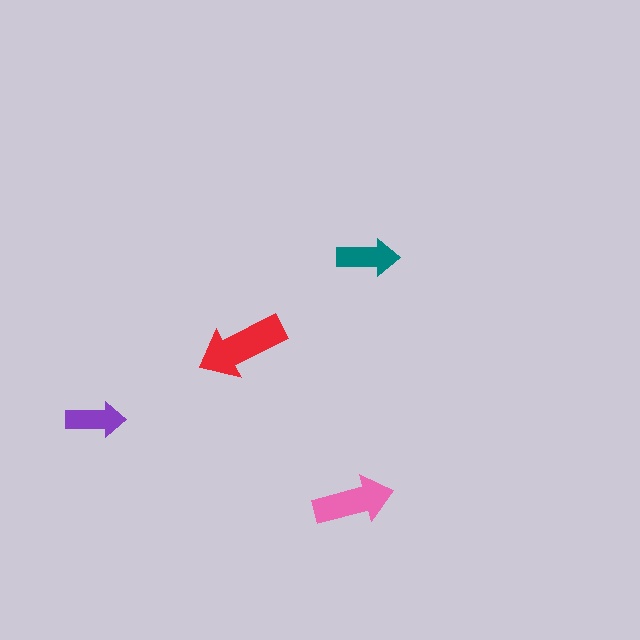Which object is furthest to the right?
The teal arrow is rightmost.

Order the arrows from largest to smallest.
the red one, the pink one, the teal one, the purple one.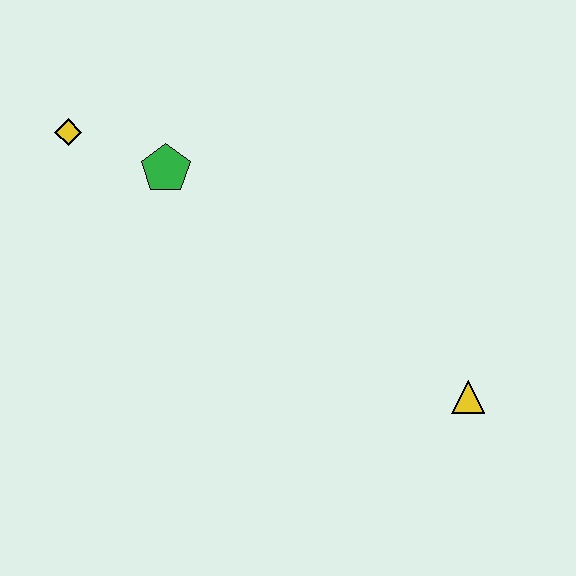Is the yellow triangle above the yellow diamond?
No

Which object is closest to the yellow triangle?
The green pentagon is closest to the yellow triangle.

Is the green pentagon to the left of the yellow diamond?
No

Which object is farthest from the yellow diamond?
The yellow triangle is farthest from the yellow diamond.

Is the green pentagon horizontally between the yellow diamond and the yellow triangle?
Yes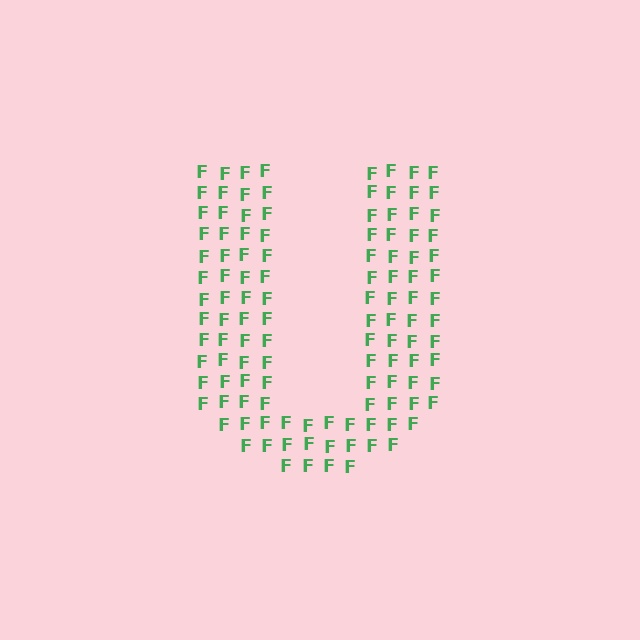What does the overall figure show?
The overall figure shows the letter U.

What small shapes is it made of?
It is made of small letter F's.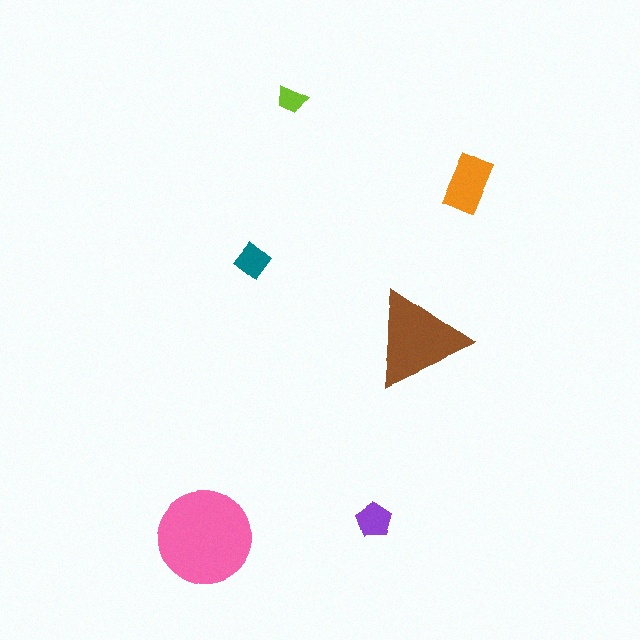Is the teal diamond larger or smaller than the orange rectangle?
Smaller.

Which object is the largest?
The pink circle.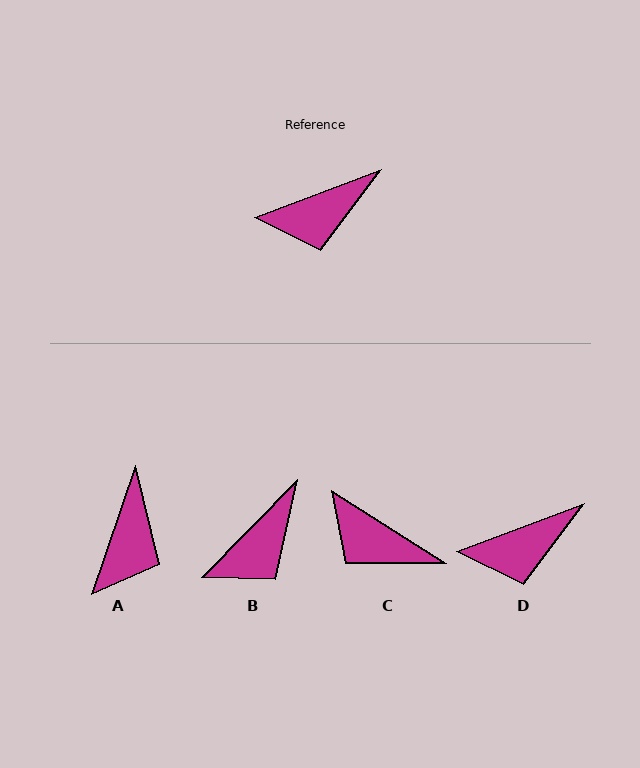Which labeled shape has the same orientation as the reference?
D.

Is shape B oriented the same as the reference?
No, it is off by about 25 degrees.